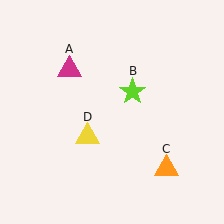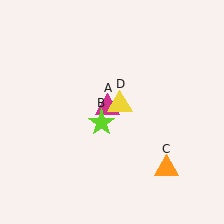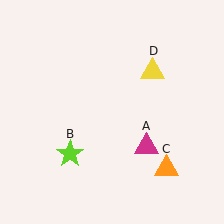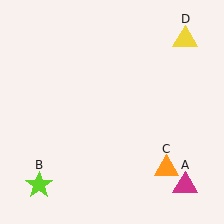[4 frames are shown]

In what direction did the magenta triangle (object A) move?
The magenta triangle (object A) moved down and to the right.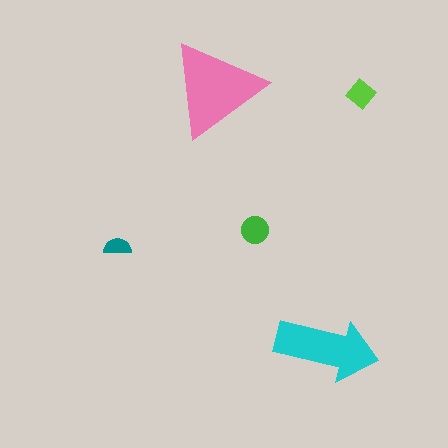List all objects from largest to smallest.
The pink triangle, the cyan arrow, the green circle, the lime diamond, the teal semicircle.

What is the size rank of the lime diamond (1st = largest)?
4th.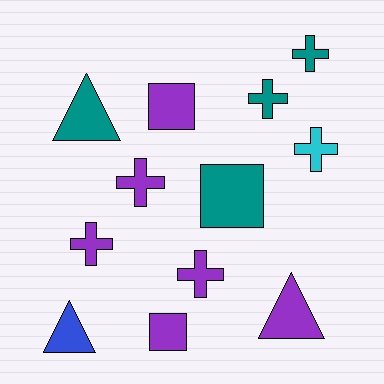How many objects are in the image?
There are 12 objects.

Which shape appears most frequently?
Cross, with 6 objects.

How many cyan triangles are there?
There are no cyan triangles.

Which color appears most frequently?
Purple, with 6 objects.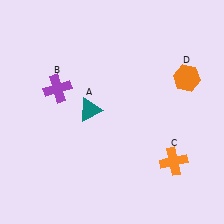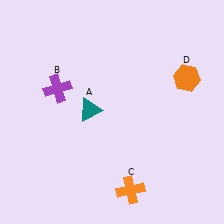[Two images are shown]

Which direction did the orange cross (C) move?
The orange cross (C) moved left.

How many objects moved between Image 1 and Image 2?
1 object moved between the two images.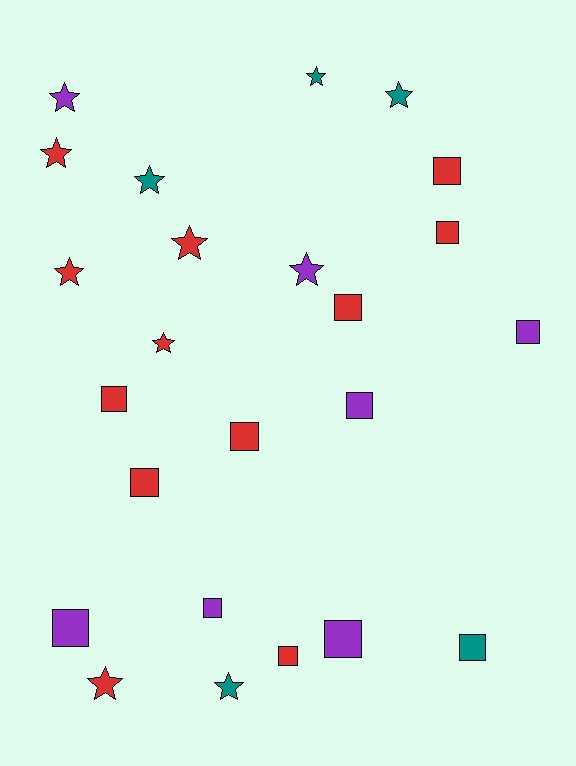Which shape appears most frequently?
Square, with 13 objects.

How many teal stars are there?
There are 4 teal stars.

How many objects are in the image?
There are 24 objects.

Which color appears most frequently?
Red, with 12 objects.